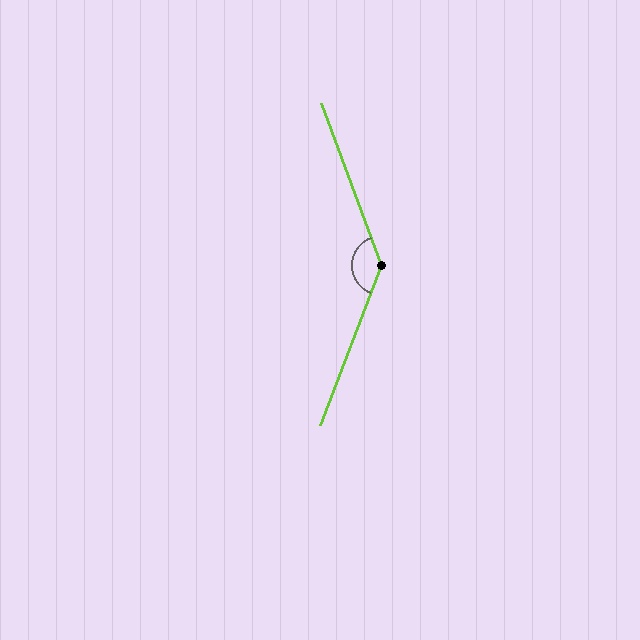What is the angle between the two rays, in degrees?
Approximately 138 degrees.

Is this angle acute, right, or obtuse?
It is obtuse.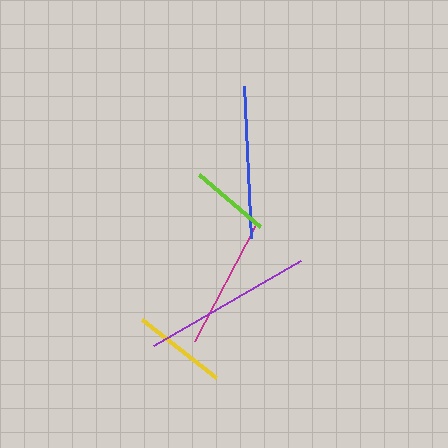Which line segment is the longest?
The purple line is the longest at approximately 170 pixels.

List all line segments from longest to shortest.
From longest to shortest: purple, blue, magenta, yellow, lime.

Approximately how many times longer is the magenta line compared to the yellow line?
The magenta line is approximately 1.4 times the length of the yellow line.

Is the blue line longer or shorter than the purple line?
The purple line is longer than the blue line.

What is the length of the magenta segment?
The magenta segment is approximately 131 pixels long.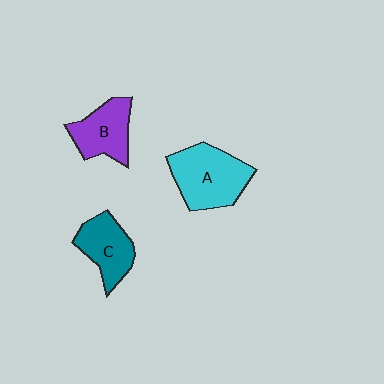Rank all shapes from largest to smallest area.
From largest to smallest: A (cyan), B (purple), C (teal).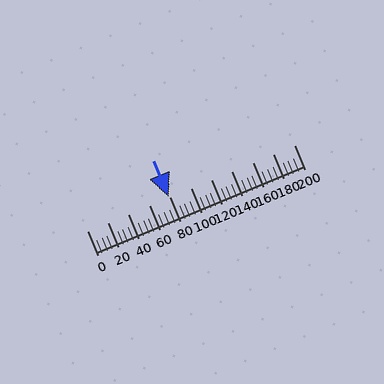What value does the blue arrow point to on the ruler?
The blue arrow points to approximately 79.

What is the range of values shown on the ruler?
The ruler shows values from 0 to 200.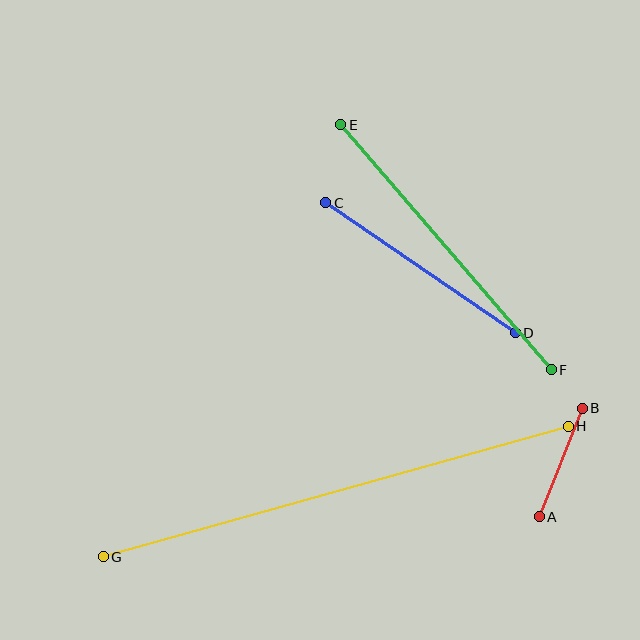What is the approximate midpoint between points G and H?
The midpoint is at approximately (336, 492) pixels.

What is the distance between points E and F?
The distance is approximately 322 pixels.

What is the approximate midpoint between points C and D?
The midpoint is at approximately (421, 268) pixels.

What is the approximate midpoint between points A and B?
The midpoint is at approximately (561, 463) pixels.